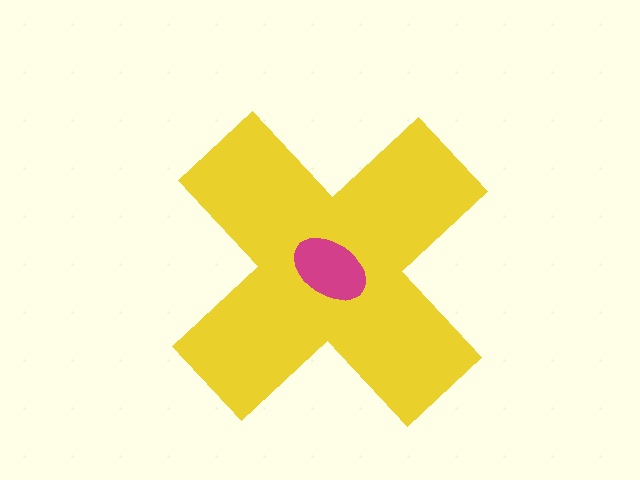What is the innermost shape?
The magenta ellipse.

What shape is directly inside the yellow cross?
The magenta ellipse.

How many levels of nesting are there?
2.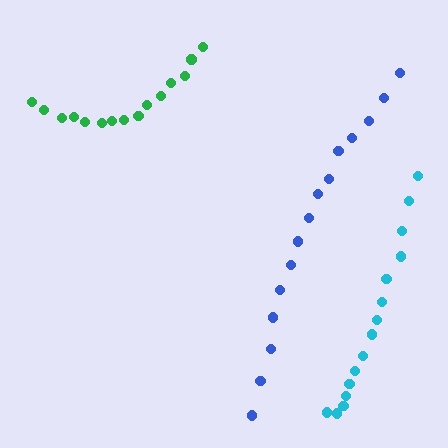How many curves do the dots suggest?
There are 3 distinct paths.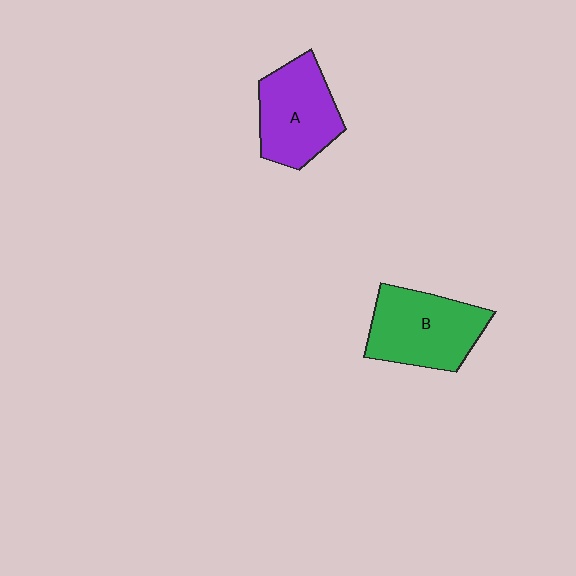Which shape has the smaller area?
Shape A (purple).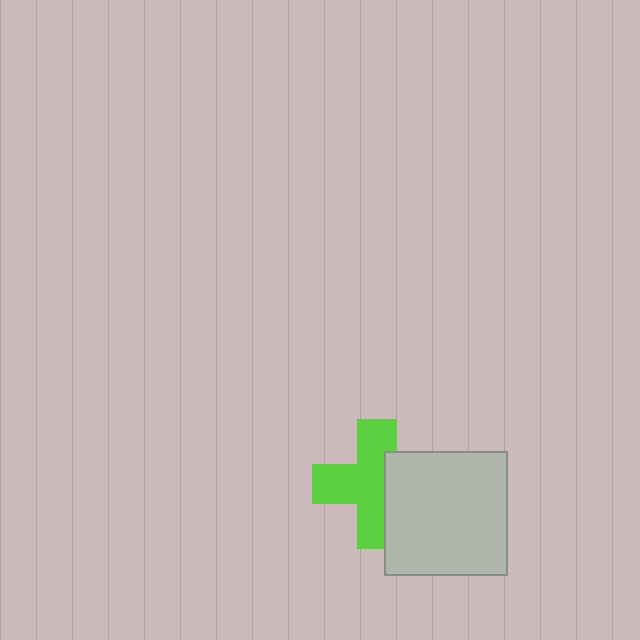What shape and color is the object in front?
The object in front is a light gray square.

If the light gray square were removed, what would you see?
You would see the complete lime cross.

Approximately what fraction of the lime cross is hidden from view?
Roughly 36% of the lime cross is hidden behind the light gray square.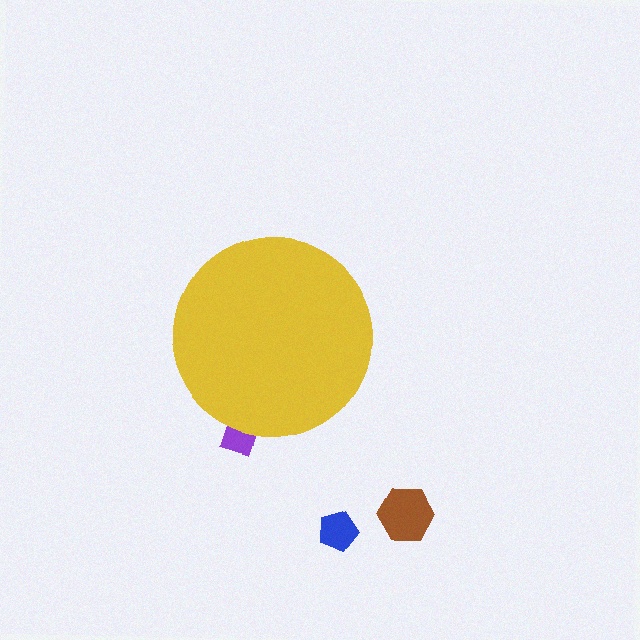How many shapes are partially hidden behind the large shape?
1 shape is partially hidden.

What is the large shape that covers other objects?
A yellow circle.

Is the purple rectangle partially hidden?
Yes, the purple rectangle is partially hidden behind the yellow circle.